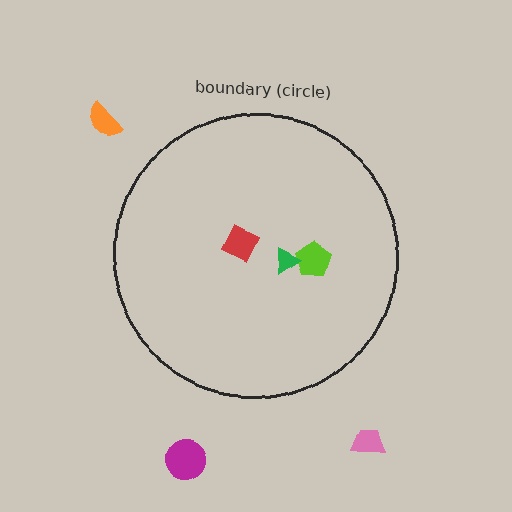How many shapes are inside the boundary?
3 inside, 3 outside.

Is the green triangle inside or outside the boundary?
Inside.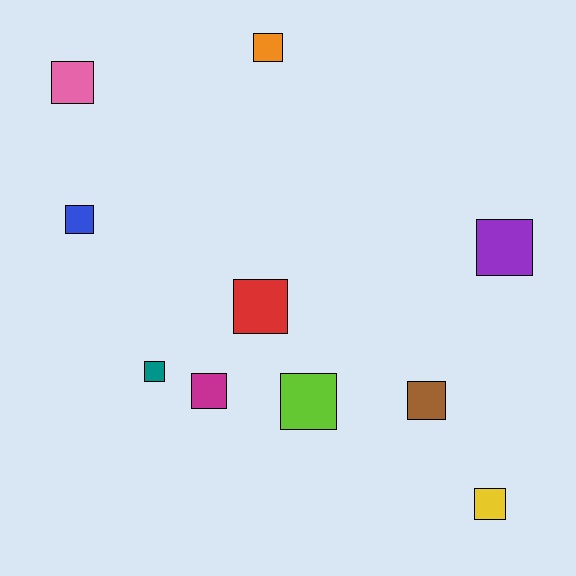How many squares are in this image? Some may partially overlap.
There are 10 squares.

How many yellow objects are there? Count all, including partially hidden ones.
There is 1 yellow object.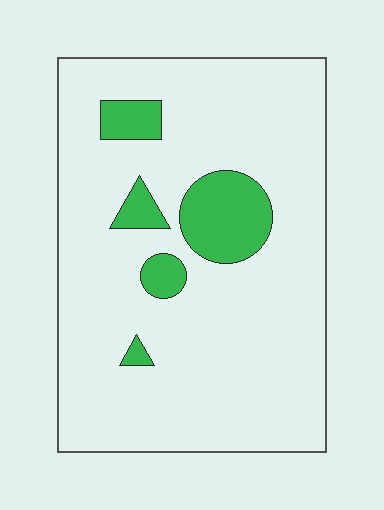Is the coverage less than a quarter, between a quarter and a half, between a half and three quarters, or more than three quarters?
Less than a quarter.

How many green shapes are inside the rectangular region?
5.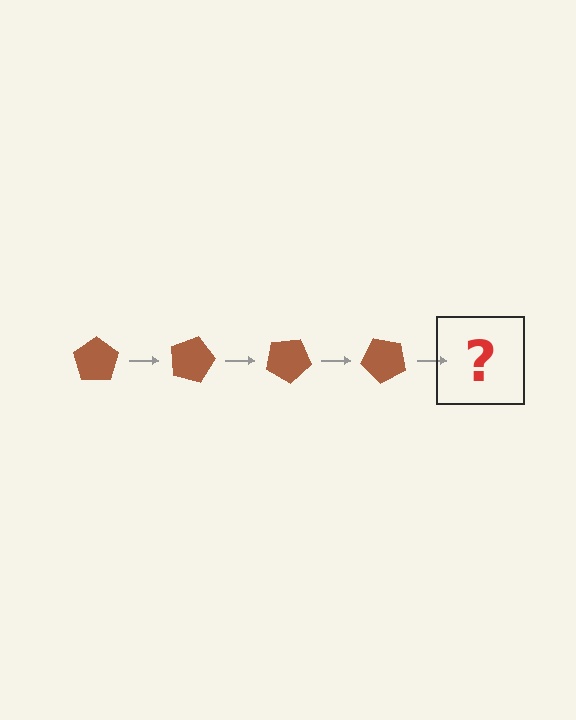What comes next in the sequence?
The next element should be a brown pentagon rotated 60 degrees.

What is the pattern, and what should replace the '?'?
The pattern is that the pentagon rotates 15 degrees each step. The '?' should be a brown pentagon rotated 60 degrees.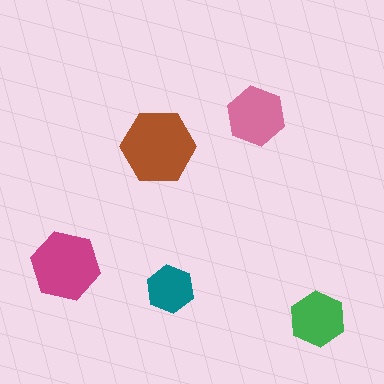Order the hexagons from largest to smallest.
the brown one, the magenta one, the pink one, the green one, the teal one.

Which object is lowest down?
The green hexagon is bottommost.